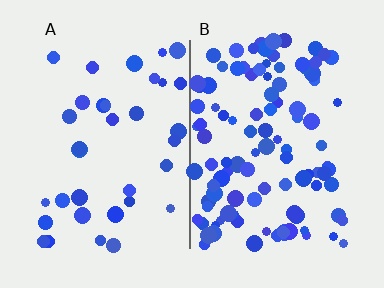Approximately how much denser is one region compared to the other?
Approximately 3.0× — region B over region A.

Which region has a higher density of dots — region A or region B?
B (the right).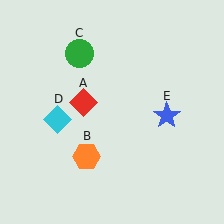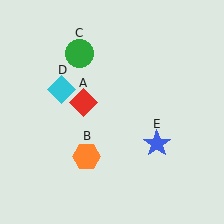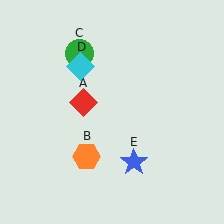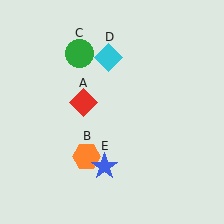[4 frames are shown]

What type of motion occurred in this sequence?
The cyan diamond (object D), blue star (object E) rotated clockwise around the center of the scene.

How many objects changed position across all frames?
2 objects changed position: cyan diamond (object D), blue star (object E).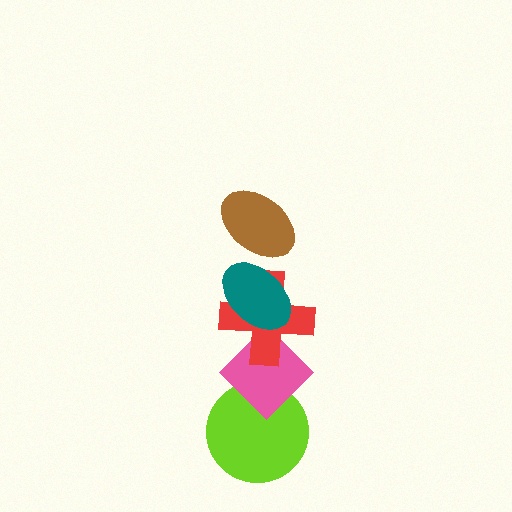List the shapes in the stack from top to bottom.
From top to bottom: the brown ellipse, the teal ellipse, the red cross, the pink diamond, the lime circle.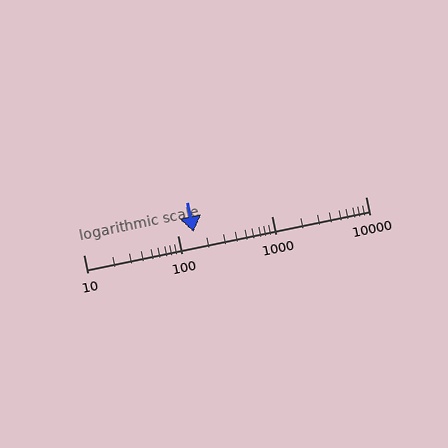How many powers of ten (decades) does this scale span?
The scale spans 3 decades, from 10 to 10000.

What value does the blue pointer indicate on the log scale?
The pointer indicates approximately 150.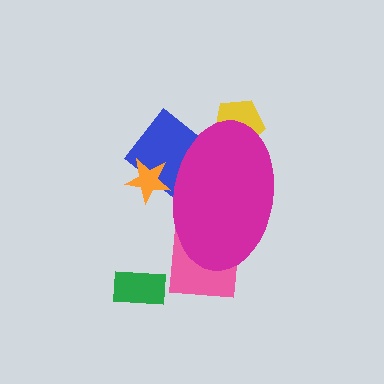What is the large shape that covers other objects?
A magenta ellipse.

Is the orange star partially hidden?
Yes, the orange star is partially hidden behind the magenta ellipse.